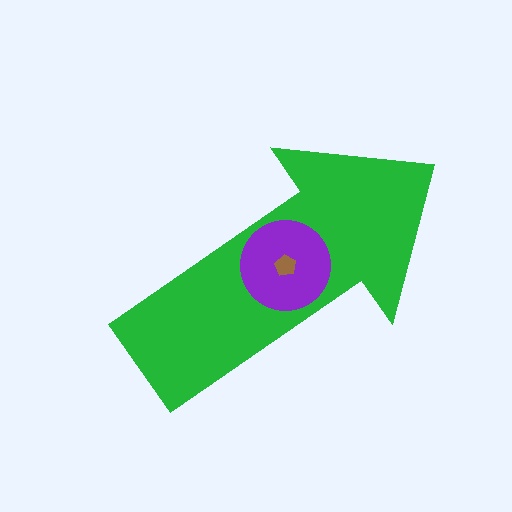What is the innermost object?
The brown pentagon.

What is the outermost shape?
The green arrow.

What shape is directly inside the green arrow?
The purple circle.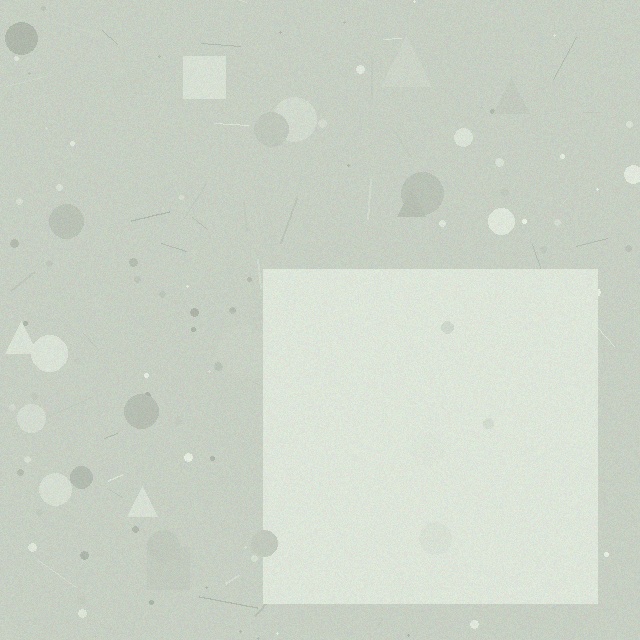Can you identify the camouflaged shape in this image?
The camouflaged shape is a square.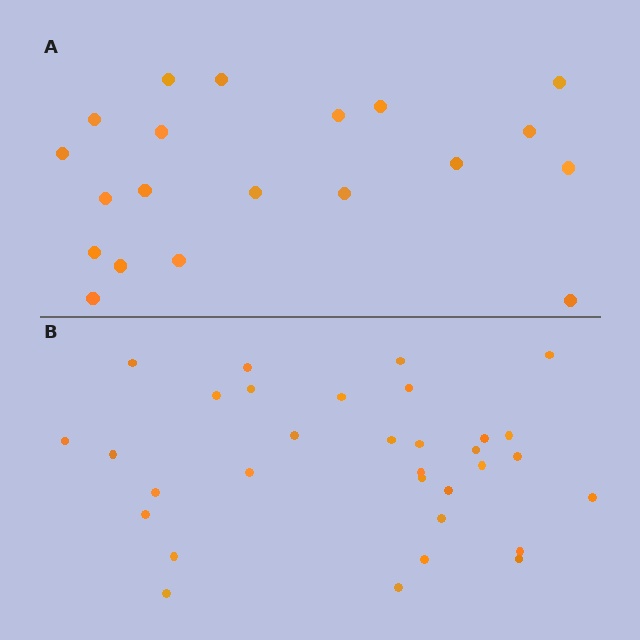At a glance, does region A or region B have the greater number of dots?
Region B (the bottom region) has more dots.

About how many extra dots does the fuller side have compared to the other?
Region B has roughly 12 or so more dots than region A.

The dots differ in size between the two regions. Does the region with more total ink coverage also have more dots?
No. Region A has more total ink coverage because its dots are larger, but region B actually contains more individual dots. Total area can be misleading — the number of items is what matters here.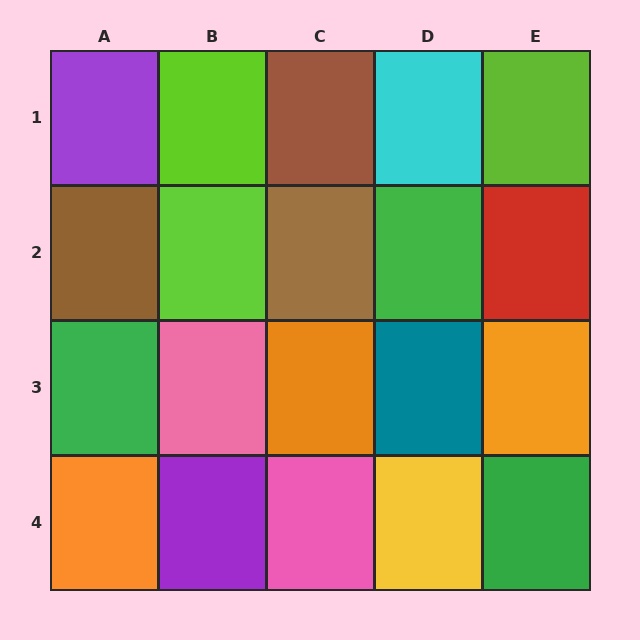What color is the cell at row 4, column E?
Green.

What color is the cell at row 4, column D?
Yellow.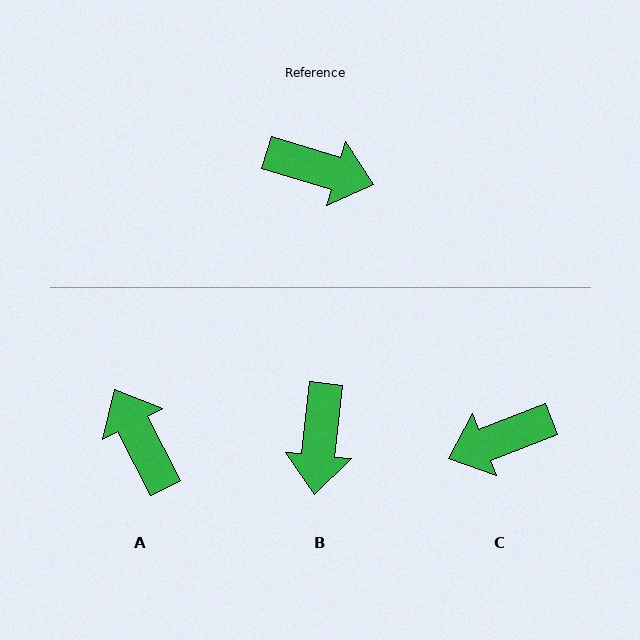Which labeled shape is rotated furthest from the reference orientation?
C, about 142 degrees away.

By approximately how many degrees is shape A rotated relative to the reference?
Approximately 134 degrees counter-clockwise.